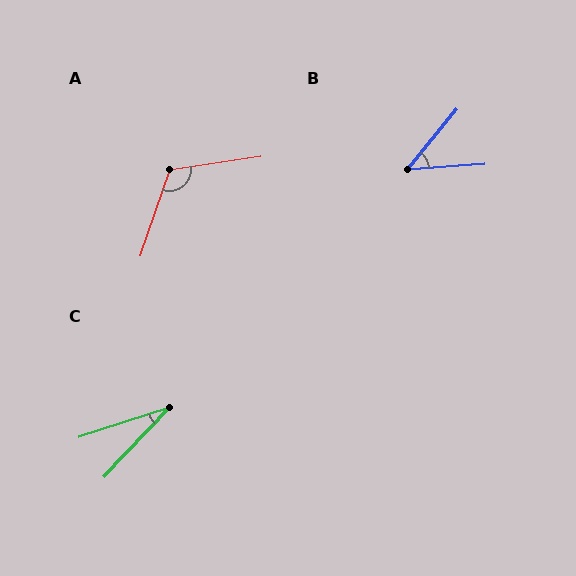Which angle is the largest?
A, at approximately 117 degrees.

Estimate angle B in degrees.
Approximately 46 degrees.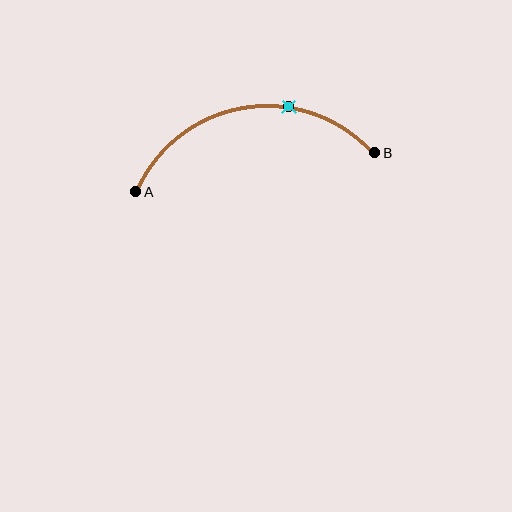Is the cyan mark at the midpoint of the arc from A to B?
No. The cyan mark lies on the arc but is closer to endpoint B. The arc midpoint would be at the point on the curve equidistant along the arc from both A and B.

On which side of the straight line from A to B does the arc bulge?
The arc bulges above the straight line connecting A and B.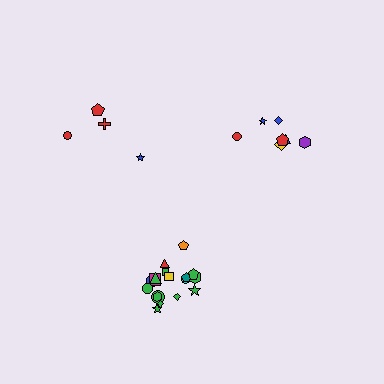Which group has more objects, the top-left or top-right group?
The top-right group.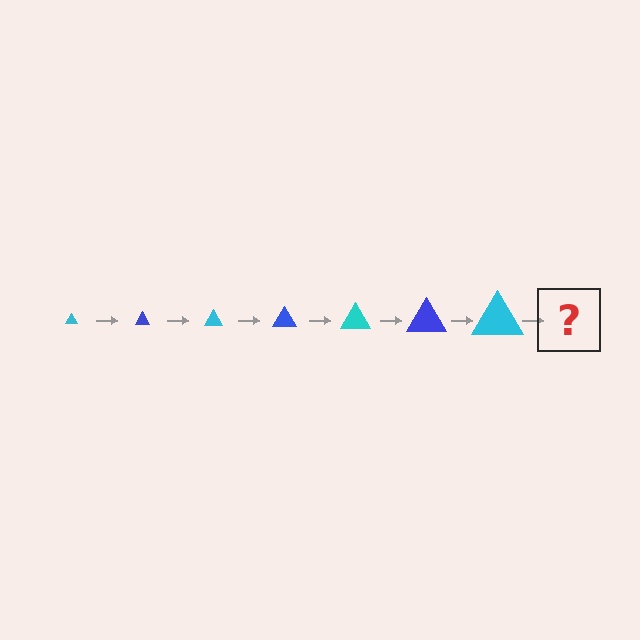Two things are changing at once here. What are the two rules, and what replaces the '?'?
The two rules are that the triangle grows larger each step and the color cycles through cyan and blue. The '?' should be a blue triangle, larger than the previous one.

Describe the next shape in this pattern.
It should be a blue triangle, larger than the previous one.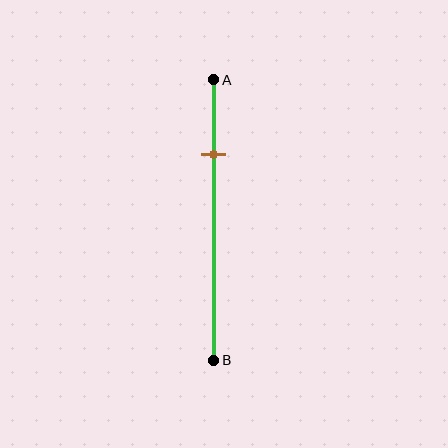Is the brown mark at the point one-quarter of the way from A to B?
Yes, the mark is approximately at the one-quarter point.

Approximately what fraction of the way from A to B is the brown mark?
The brown mark is approximately 25% of the way from A to B.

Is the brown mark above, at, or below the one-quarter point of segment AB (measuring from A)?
The brown mark is approximately at the one-quarter point of segment AB.